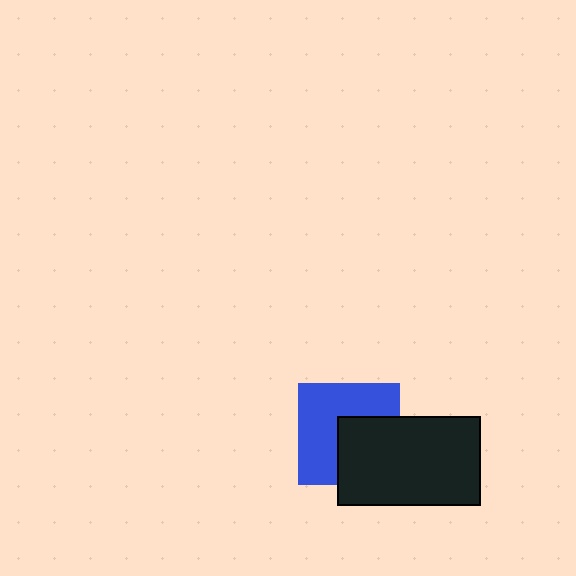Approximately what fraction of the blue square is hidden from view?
Roughly 42% of the blue square is hidden behind the black rectangle.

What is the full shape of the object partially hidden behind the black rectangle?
The partially hidden object is a blue square.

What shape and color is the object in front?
The object in front is a black rectangle.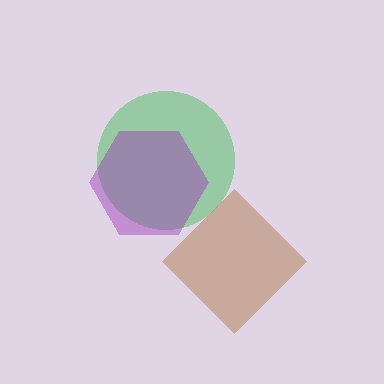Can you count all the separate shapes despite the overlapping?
Yes, there are 3 separate shapes.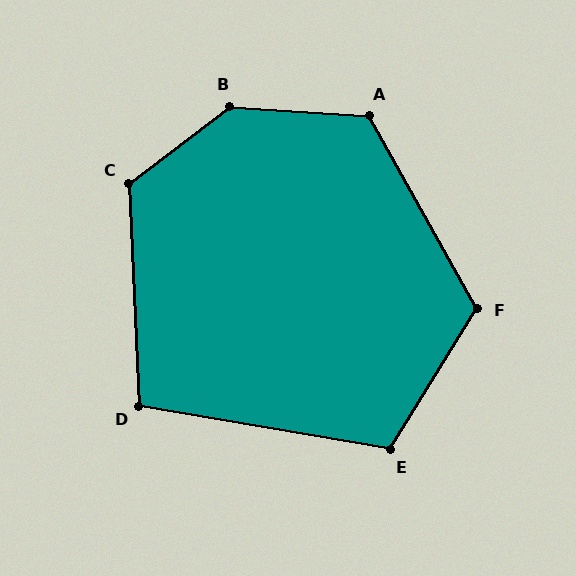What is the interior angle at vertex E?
Approximately 112 degrees (obtuse).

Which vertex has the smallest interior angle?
D, at approximately 102 degrees.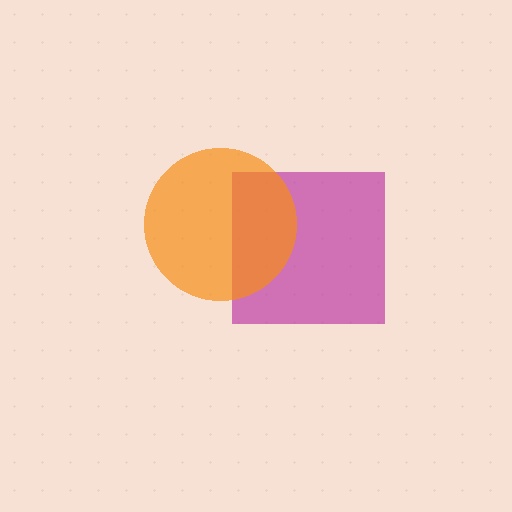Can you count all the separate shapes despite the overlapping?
Yes, there are 2 separate shapes.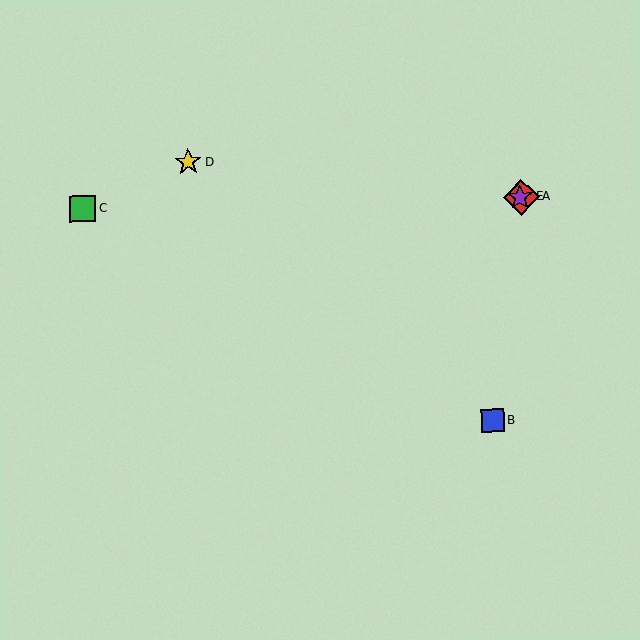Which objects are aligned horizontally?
Objects A, C, E are aligned horizontally.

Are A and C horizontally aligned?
Yes, both are at y≈197.